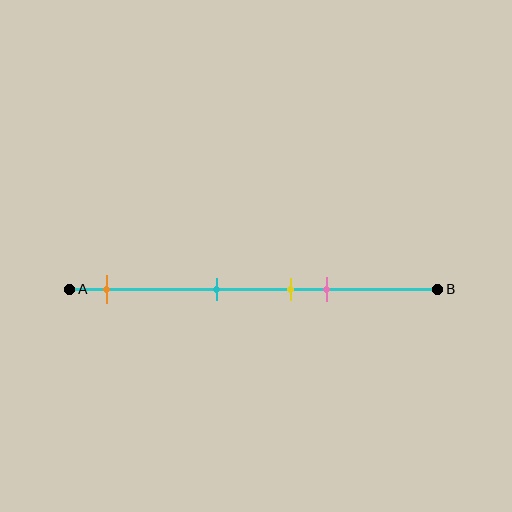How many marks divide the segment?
There are 4 marks dividing the segment.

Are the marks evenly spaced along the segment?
No, the marks are not evenly spaced.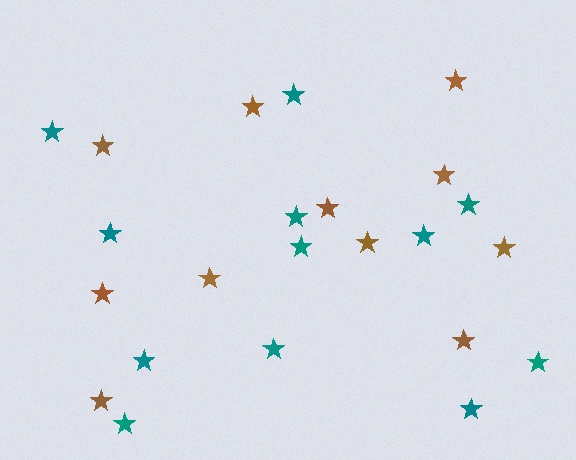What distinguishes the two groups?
There are 2 groups: one group of brown stars (11) and one group of teal stars (12).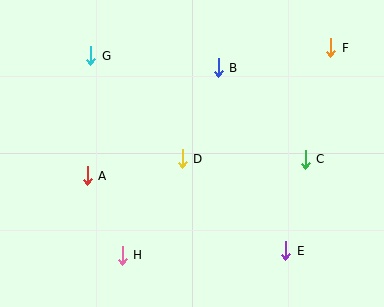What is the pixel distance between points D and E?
The distance between D and E is 138 pixels.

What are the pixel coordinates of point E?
Point E is at (286, 251).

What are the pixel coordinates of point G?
Point G is at (91, 56).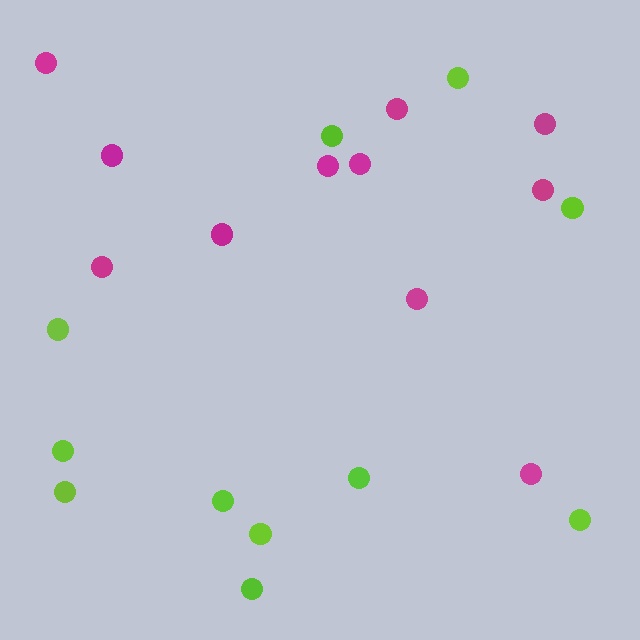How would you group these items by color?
There are 2 groups: one group of lime circles (11) and one group of magenta circles (11).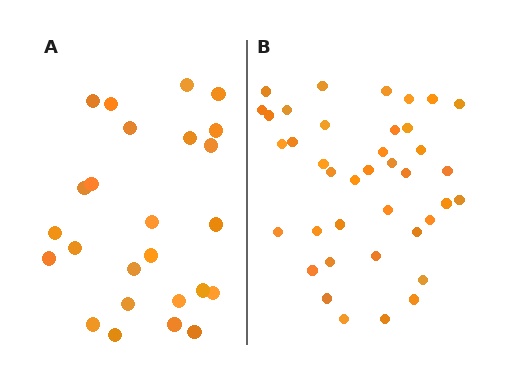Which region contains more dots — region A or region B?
Region B (the right region) has more dots.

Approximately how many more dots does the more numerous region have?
Region B has approximately 15 more dots than region A.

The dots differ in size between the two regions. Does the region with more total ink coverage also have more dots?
No. Region A has more total ink coverage because its dots are larger, but region B actually contains more individual dots. Total area can be misleading — the number of items is what matters here.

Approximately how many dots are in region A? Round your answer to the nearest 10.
About 20 dots. (The exact count is 25, which rounds to 20.)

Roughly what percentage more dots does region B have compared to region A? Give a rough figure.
About 55% more.